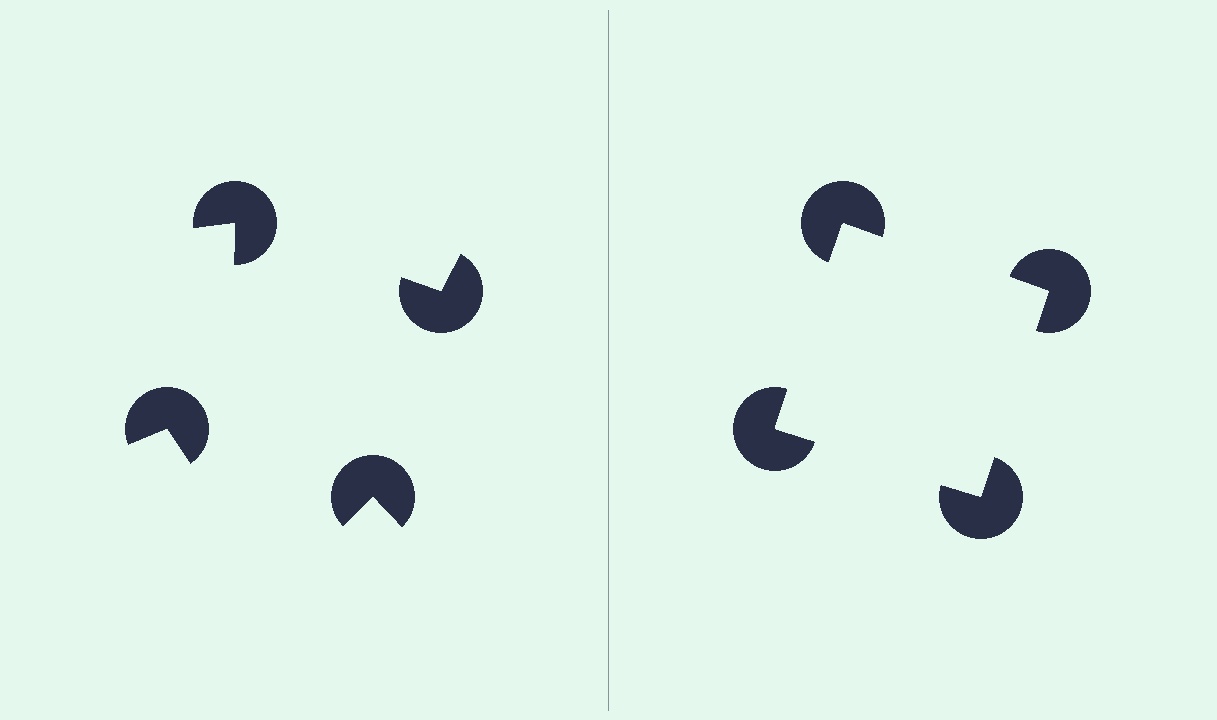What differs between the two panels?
The pac-man discs are positioned identically on both sides; only the wedge orientations differ. On the right they align to a square; on the left they are misaligned.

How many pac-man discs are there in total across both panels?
8 — 4 on each side.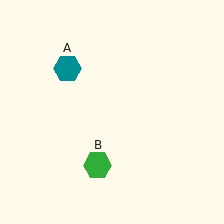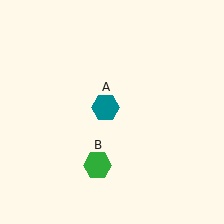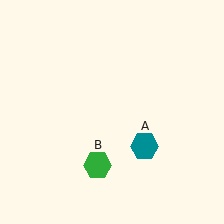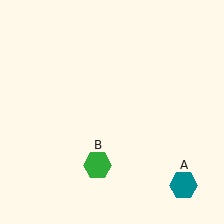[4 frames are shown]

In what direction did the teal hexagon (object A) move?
The teal hexagon (object A) moved down and to the right.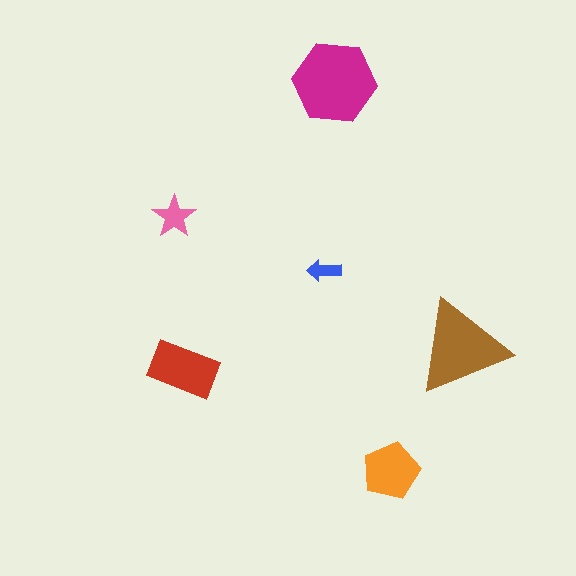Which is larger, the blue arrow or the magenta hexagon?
The magenta hexagon.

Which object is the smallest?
The blue arrow.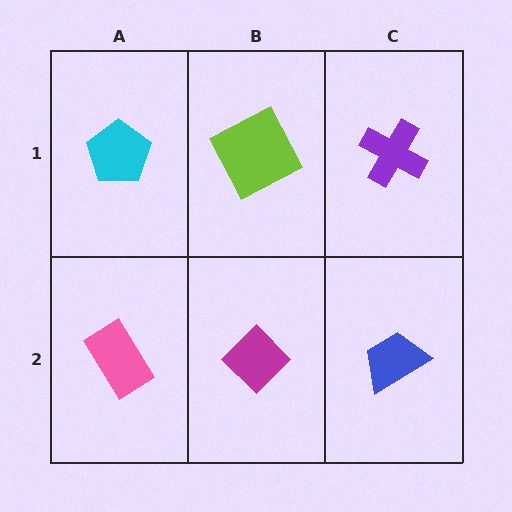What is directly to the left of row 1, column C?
A lime square.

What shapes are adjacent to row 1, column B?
A magenta diamond (row 2, column B), a cyan pentagon (row 1, column A), a purple cross (row 1, column C).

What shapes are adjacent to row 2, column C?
A purple cross (row 1, column C), a magenta diamond (row 2, column B).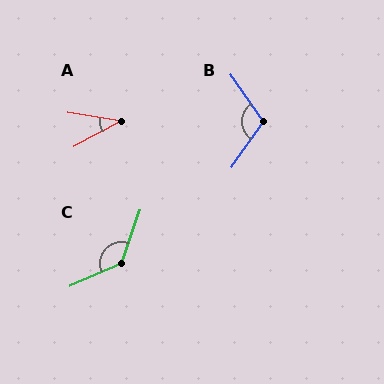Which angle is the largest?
C, at approximately 132 degrees.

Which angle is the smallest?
A, at approximately 38 degrees.